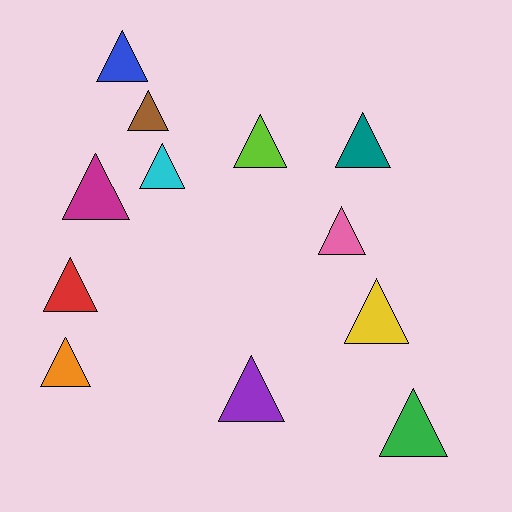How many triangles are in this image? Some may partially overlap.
There are 12 triangles.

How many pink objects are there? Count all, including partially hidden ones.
There is 1 pink object.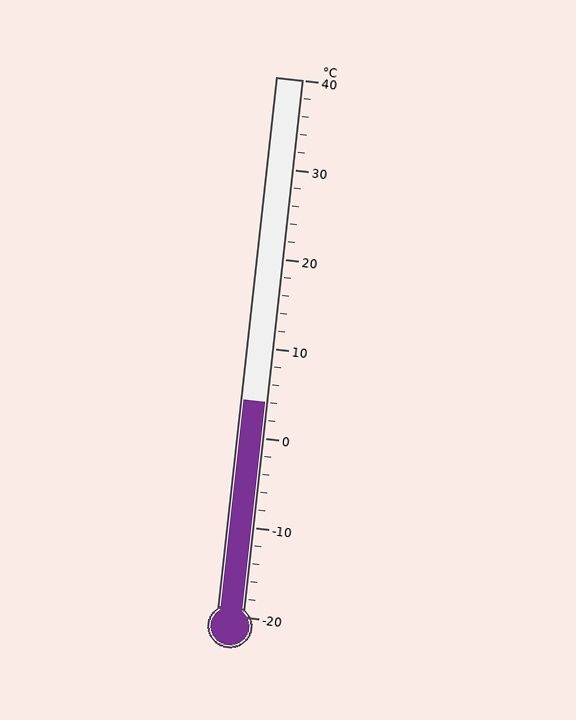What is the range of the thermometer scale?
The thermometer scale ranges from -20°C to 40°C.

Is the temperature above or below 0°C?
The temperature is above 0°C.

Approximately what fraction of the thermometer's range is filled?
The thermometer is filled to approximately 40% of its range.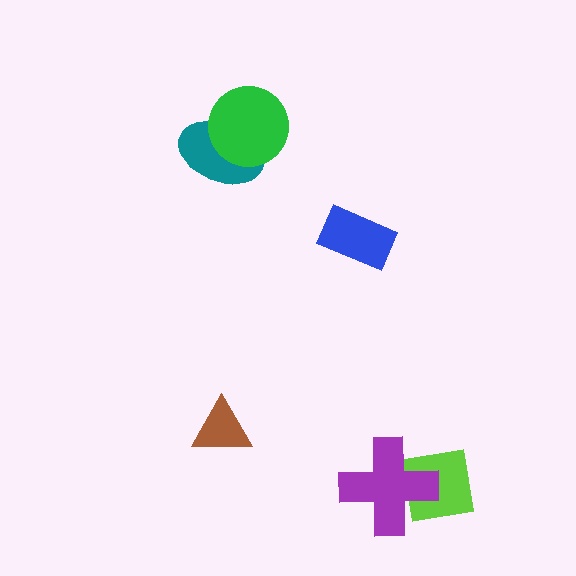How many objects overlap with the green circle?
1 object overlaps with the green circle.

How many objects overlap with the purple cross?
1 object overlaps with the purple cross.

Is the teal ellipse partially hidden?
Yes, it is partially covered by another shape.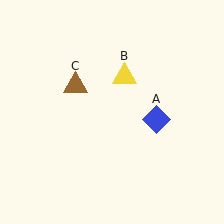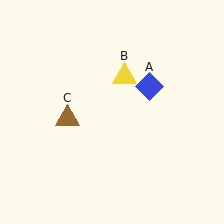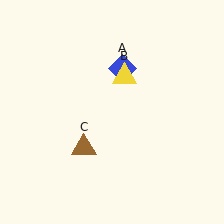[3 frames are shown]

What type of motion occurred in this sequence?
The blue diamond (object A), brown triangle (object C) rotated counterclockwise around the center of the scene.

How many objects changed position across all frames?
2 objects changed position: blue diamond (object A), brown triangle (object C).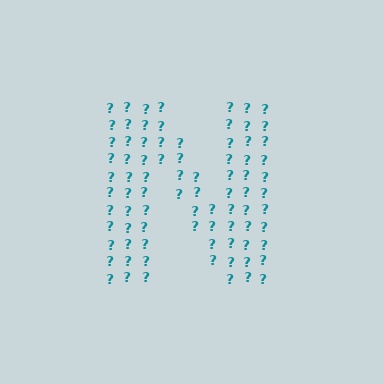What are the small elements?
The small elements are question marks.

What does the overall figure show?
The overall figure shows the letter N.